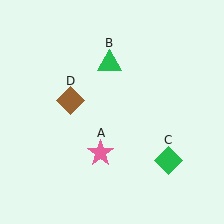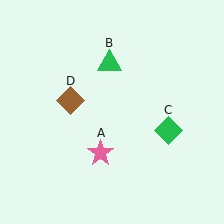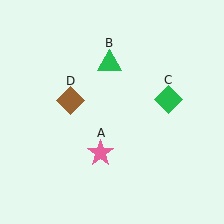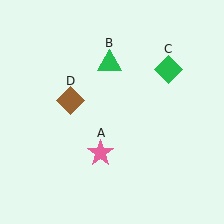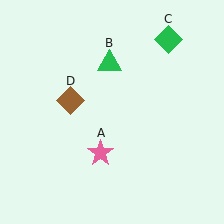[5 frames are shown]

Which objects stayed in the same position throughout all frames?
Pink star (object A) and green triangle (object B) and brown diamond (object D) remained stationary.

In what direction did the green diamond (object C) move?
The green diamond (object C) moved up.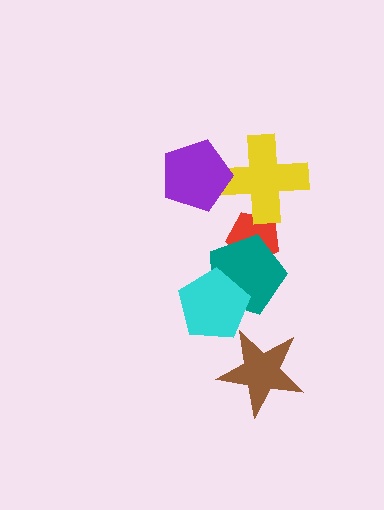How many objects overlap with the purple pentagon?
1 object overlaps with the purple pentagon.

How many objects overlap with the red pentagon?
2 objects overlap with the red pentagon.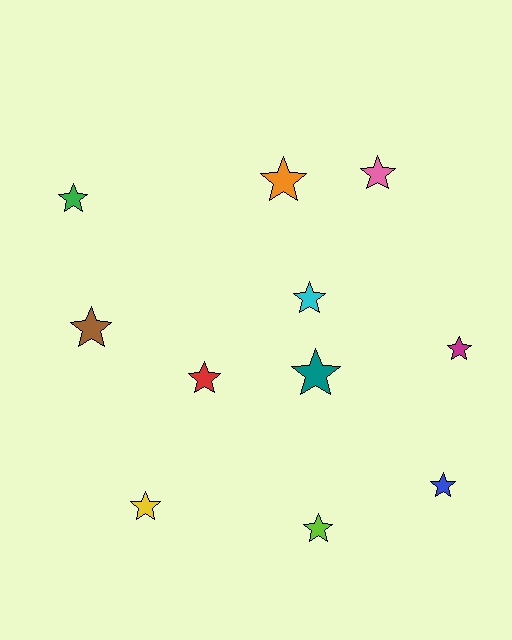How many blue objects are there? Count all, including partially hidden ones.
There is 1 blue object.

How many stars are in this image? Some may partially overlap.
There are 11 stars.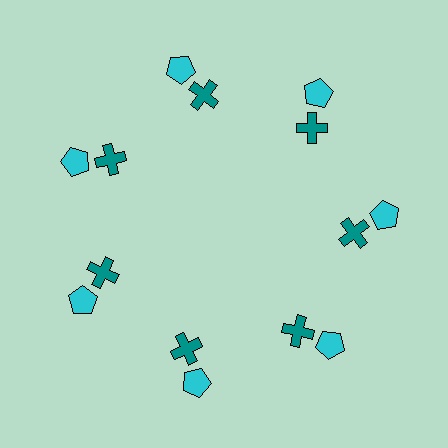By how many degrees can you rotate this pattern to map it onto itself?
The pattern maps onto itself every 51 degrees of rotation.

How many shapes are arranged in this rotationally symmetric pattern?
There are 14 shapes, arranged in 7 groups of 2.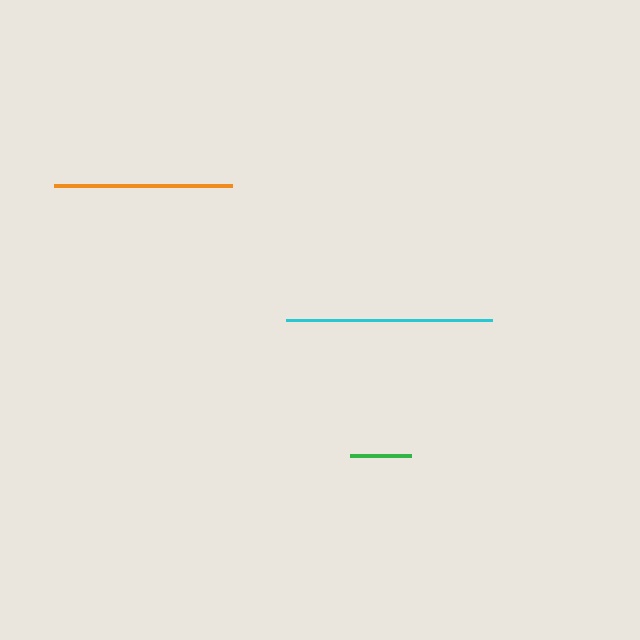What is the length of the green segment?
The green segment is approximately 61 pixels long.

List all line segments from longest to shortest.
From longest to shortest: cyan, orange, green.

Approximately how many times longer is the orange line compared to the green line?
The orange line is approximately 2.9 times the length of the green line.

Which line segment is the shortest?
The green line is the shortest at approximately 61 pixels.